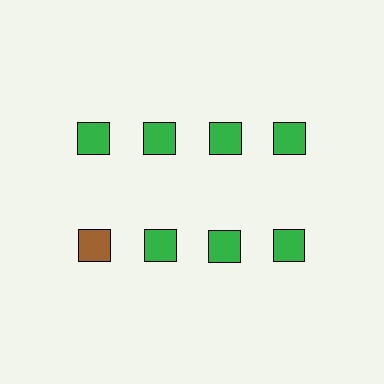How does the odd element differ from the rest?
It has a different color: brown instead of green.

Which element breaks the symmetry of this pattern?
The brown square in the second row, leftmost column breaks the symmetry. All other shapes are green squares.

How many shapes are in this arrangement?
There are 8 shapes arranged in a grid pattern.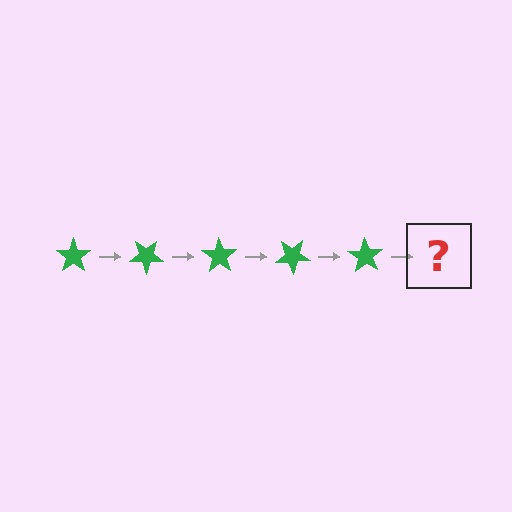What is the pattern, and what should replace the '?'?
The pattern is that the star rotates 35 degrees each step. The '?' should be a green star rotated 175 degrees.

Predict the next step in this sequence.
The next step is a green star rotated 175 degrees.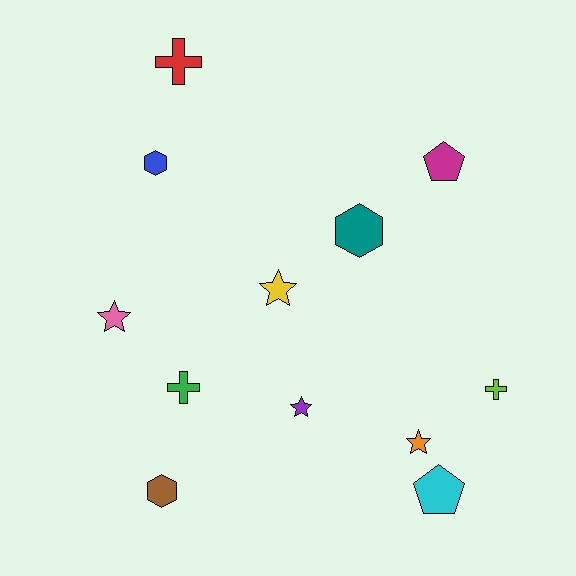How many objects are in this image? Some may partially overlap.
There are 12 objects.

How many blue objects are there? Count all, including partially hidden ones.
There is 1 blue object.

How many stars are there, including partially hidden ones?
There are 4 stars.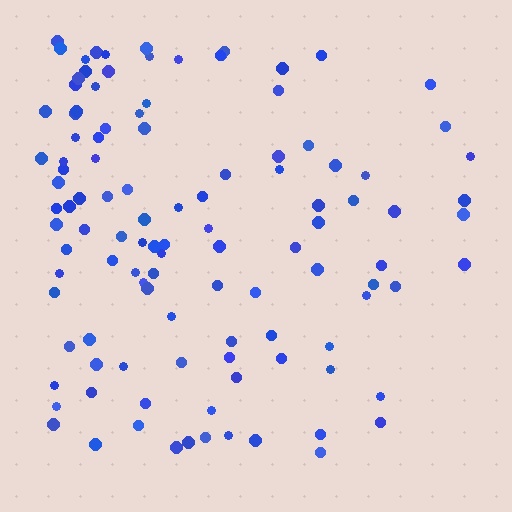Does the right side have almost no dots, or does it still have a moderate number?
Still a moderate number, just noticeably fewer than the left.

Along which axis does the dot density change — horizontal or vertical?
Horizontal.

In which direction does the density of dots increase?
From right to left, with the left side densest.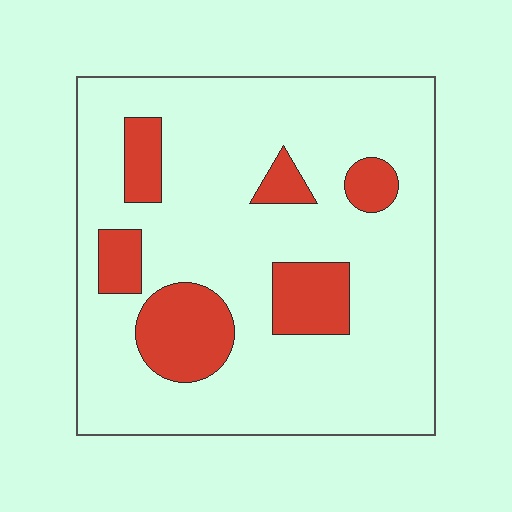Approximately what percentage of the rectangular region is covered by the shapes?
Approximately 20%.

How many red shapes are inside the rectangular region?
6.